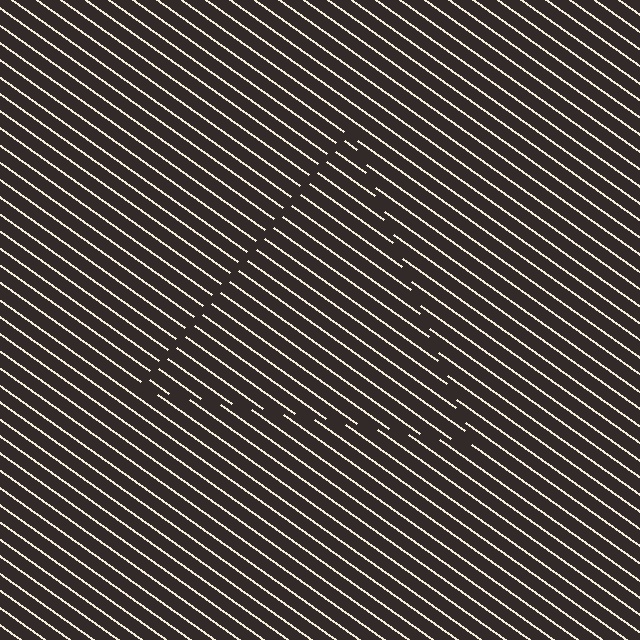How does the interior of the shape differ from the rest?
The interior of the shape contains the same grating, shifted by half a period — the contour is defined by the phase discontinuity where line-ends from the inner and outer gratings abut.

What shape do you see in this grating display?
An illusory triangle. The interior of the shape contains the same grating, shifted by half a period — the contour is defined by the phase discontinuity where line-ends from the inner and outer gratings abut.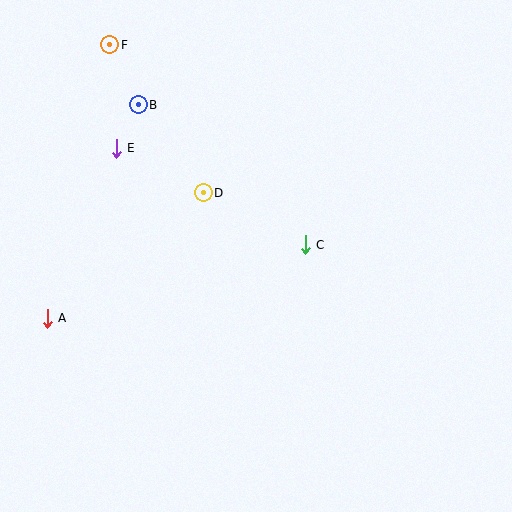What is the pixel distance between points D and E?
The distance between D and E is 98 pixels.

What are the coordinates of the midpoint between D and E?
The midpoint between D and E is at (160, 170).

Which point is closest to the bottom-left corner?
Point A is closest to the bottom-left corner.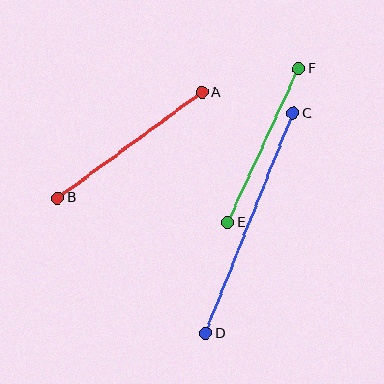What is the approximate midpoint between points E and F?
The midpoint is at approximately (263, 145) pixels.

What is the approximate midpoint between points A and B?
The midpoint is at approximately (130, 145) pixels.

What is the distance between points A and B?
The distance is approximately 179 pixels.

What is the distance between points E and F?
The distance is approximately 170 pixels.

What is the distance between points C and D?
The distance is approximately 237 pixels.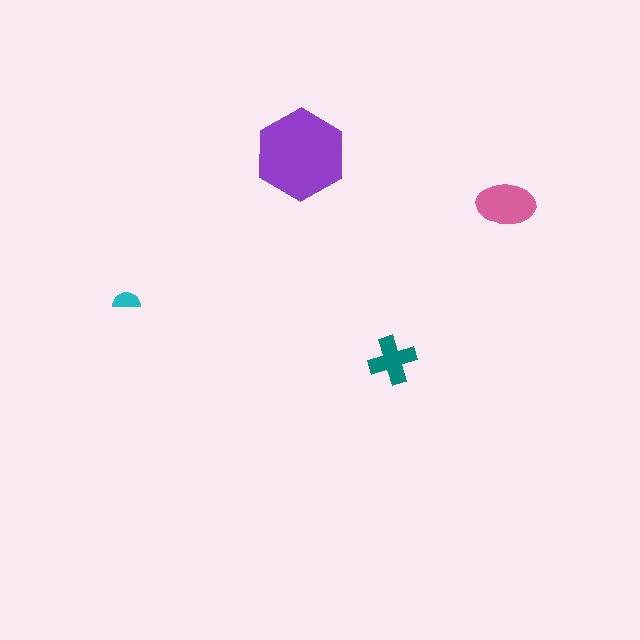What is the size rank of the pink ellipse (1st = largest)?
2nd.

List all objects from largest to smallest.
The purple hexagon, the pink ellipse, the teal cross, the cyan semicircle.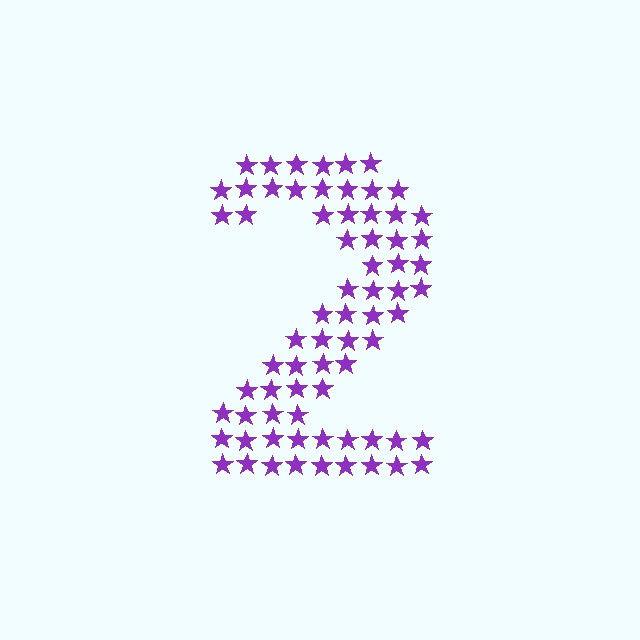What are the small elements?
The small elements are stars.